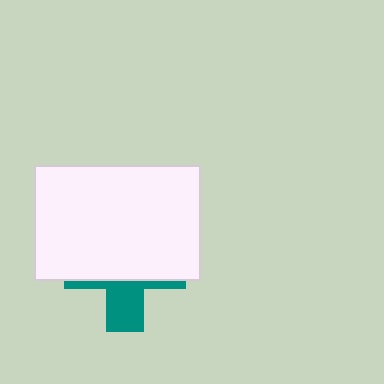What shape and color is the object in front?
The object in front is a white rectangle.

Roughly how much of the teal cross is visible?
A small part of it is visible (roughly 33%).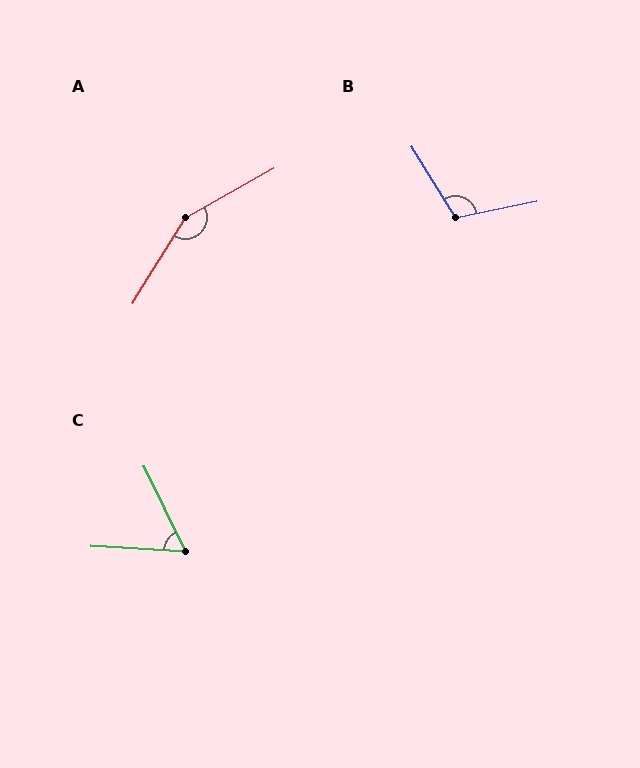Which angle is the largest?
A, at approximately 151 degrees.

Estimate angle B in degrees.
Approximately 110 degrees.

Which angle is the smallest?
C, at approximately 61 degrees.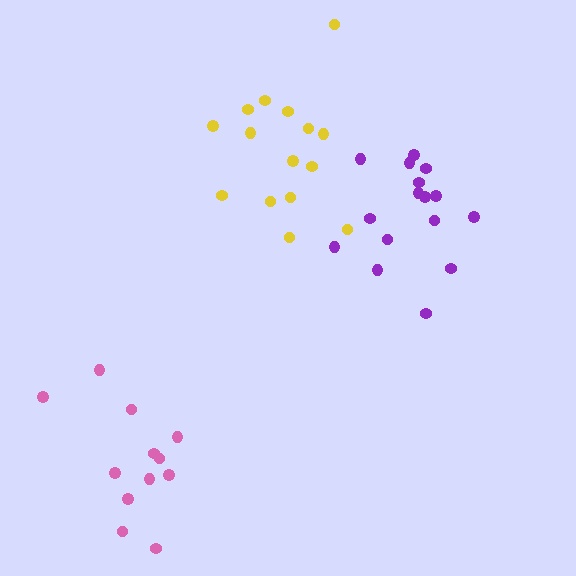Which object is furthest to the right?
The purple cluster is rightmost.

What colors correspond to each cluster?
The clusters are colored: pink, yellow, purple.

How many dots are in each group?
Group 1: 12 dots, Group 2: 15 dots, Group 3: 16 dots (43 total).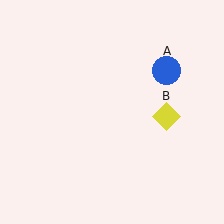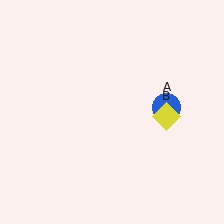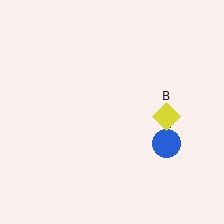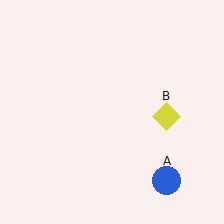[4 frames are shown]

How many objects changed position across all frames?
1 object changed position: blue circle (object A).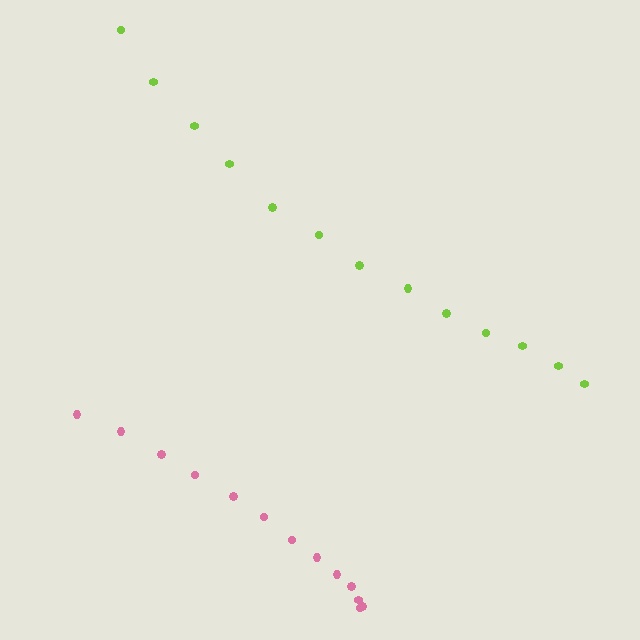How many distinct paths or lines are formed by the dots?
There are 2 distinct paths.